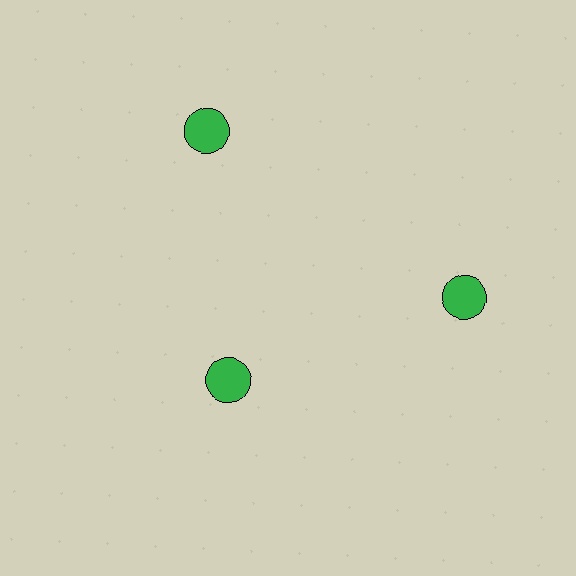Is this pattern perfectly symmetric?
No. The 3 green circles are arranged in a ring, but one element near the 7 o'clock position is pulled inward toward the center, breaking the 3-fold rotational symmetry.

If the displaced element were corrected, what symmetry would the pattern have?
It would have 3-fold rotational symmetry — the pattern would map onto itself every 120 degrees.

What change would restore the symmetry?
The symmetry would be restored by moving it outward, back onto the ring so that all 3 circles sit at equal angles and equal distance from the center.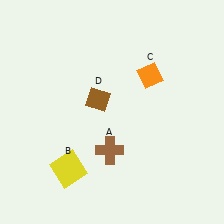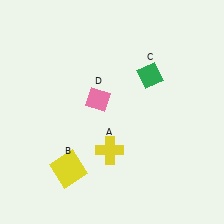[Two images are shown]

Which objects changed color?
A changed from brown to yellow. C changed from orange to green. D changed from brown to pink.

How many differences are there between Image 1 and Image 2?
There are 3 differences between the two images.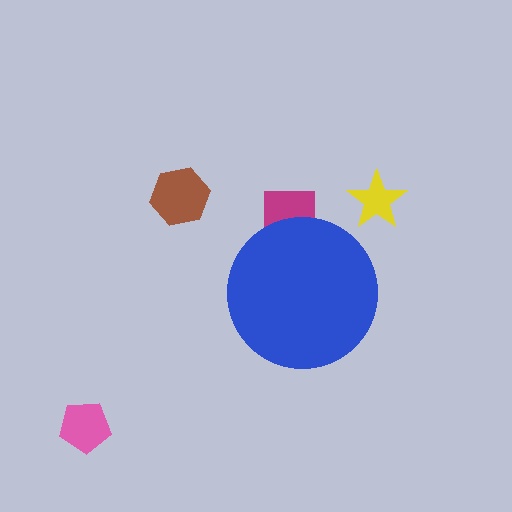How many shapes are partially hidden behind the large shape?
1 shape is partially hidden.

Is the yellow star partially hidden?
No, the yellow star is fully visible.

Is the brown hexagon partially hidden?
No, the brown hexagon is fully visible.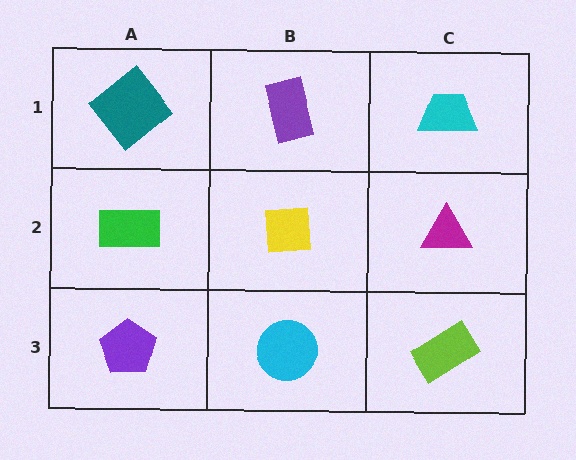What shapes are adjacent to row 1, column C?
A magenta triangle (row 2, column C), a purple rectangle (row 1, column B).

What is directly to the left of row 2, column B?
A green rectangle.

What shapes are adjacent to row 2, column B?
A purple rectangle (row 1, column B), a cyan circle (row 3, column B), a green rectangle (row 2, column A), a magenta triangle (row 2, column C).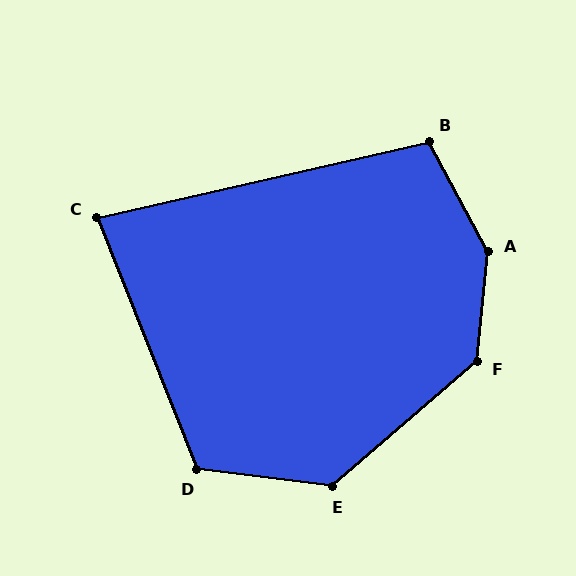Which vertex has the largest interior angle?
A, at approximately 146 degrees.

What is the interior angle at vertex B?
Approximately 105 degrees (obtuse).